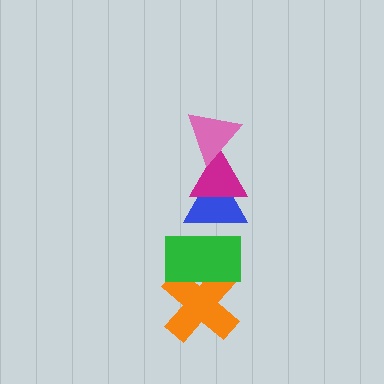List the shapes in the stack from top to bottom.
From top to bottom: the pink triangle, the magenta triangle, the blue triangle, the green rectangle, the orange cross.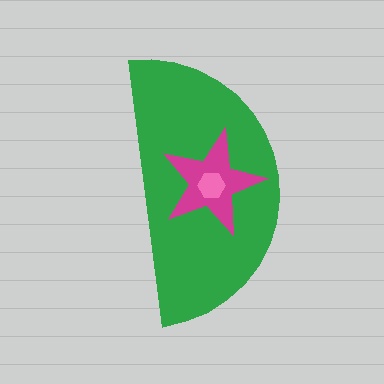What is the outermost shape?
The green semicircle.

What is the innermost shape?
The pink hexagon.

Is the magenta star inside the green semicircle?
Yes.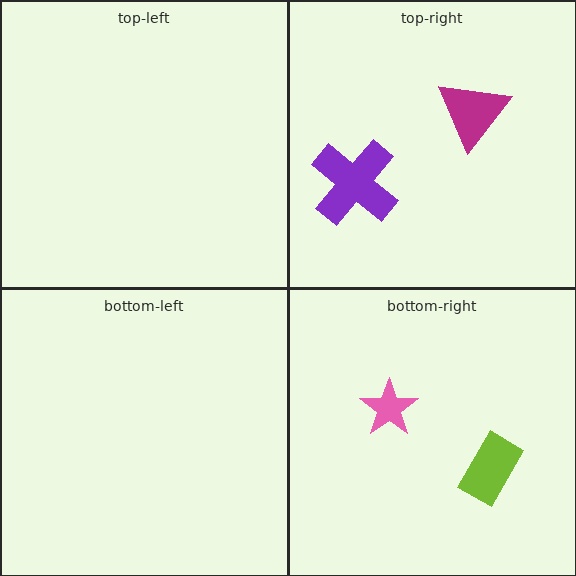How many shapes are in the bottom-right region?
2.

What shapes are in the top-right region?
The magenta triangle, the purple cross.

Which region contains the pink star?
The bottom-right region.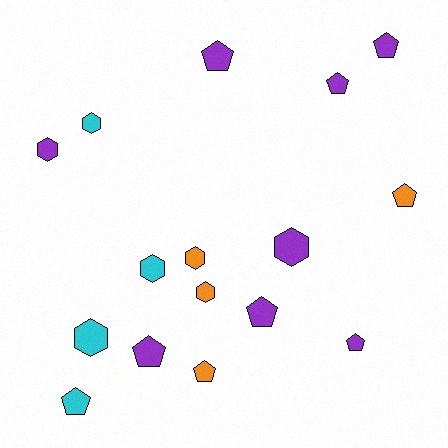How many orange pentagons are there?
There are 2 orange pentagons.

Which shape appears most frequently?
Pentagon, with 9 objects.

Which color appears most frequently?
Purple, with 8 objects.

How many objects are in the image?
There are 16 objects.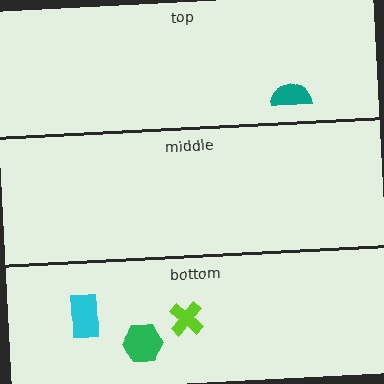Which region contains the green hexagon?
The bottom region.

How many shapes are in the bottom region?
3.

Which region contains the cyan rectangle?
The bottom region.